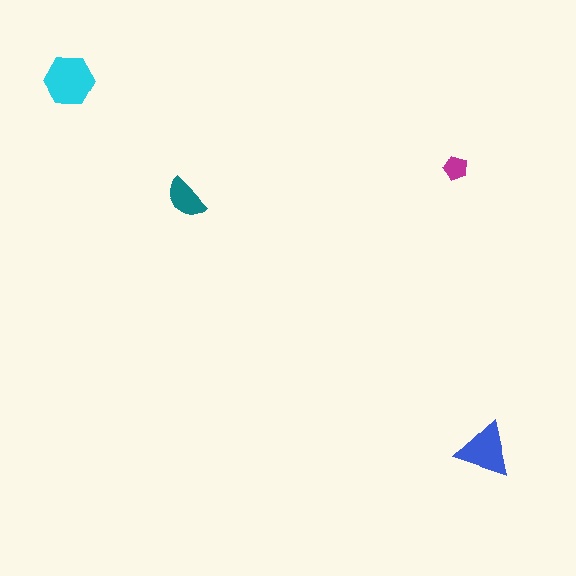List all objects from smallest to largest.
The magenta pentagon, the teal semicircle, the blue triangle, the cyan hexagon.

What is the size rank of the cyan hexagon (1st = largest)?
1st.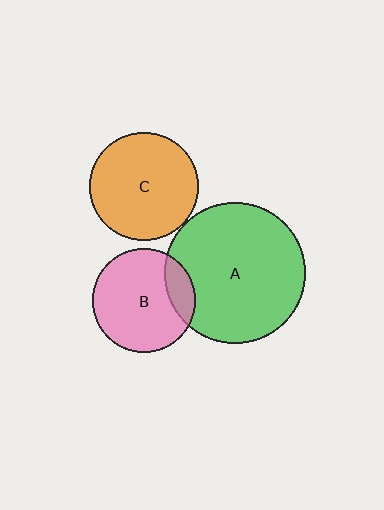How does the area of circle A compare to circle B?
Approximately 1.8 times.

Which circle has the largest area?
Circle A (green).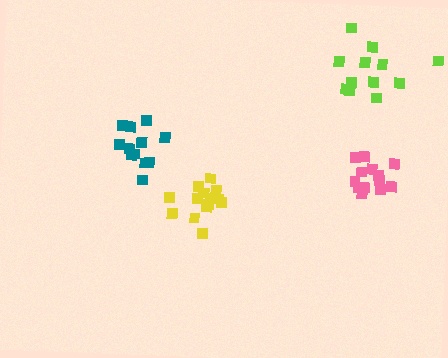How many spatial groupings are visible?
There are 4 spatial groupings.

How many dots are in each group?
Group 1: 13 dots, Group 2: 13 dots, Group 3: 12 dots, Group 4: 14 dots (52 total).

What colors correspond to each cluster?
The clusters are colored: pink, lime, teal, yellow.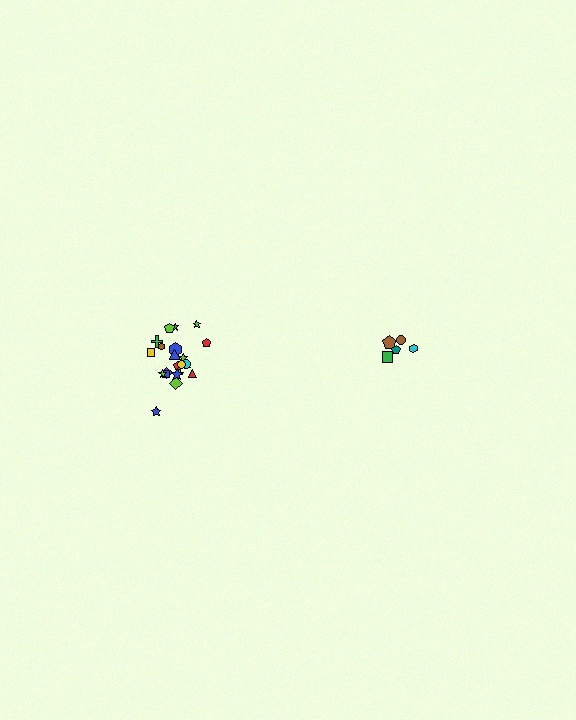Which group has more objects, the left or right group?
The left group.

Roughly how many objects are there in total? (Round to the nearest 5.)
Roughly 25 objects in total.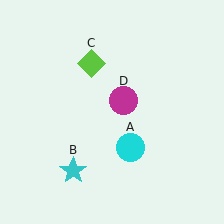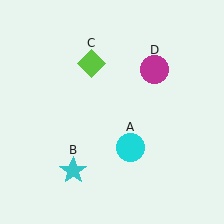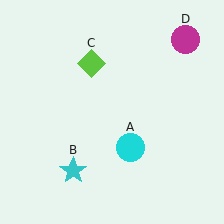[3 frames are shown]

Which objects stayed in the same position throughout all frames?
Cyan circle (object A) and cyan star (object B) and lime diamond (object C) remained stationary.